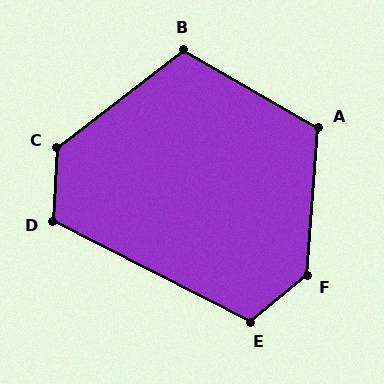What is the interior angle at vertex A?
Approximately 115 degrees (obtuse).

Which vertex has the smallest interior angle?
B, at approximately 113 degrees.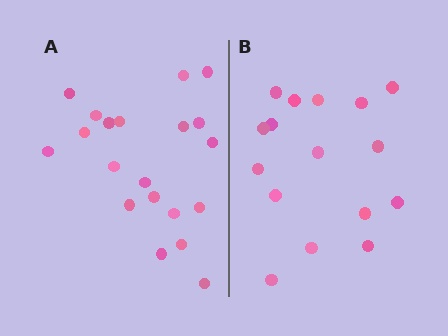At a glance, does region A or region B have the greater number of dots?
Region A (the left region) has more dots.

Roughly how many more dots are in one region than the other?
Region A has about 4 more dots than region B.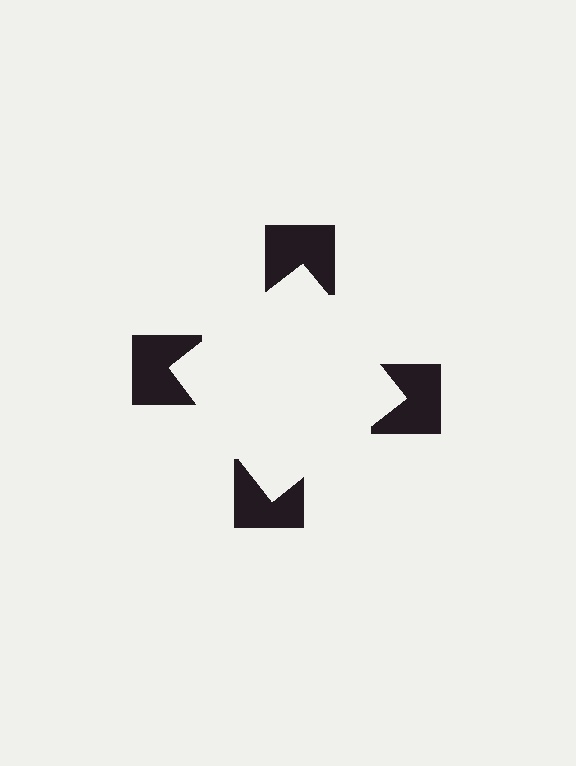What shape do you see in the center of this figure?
An illusory square — its edges are inferred from the aligned wedge cuts in the notched squares, not physically drawn.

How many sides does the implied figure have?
4 sides.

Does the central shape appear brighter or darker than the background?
It typically appears slightly brighter than the background, even though no actual brightness change is drawn.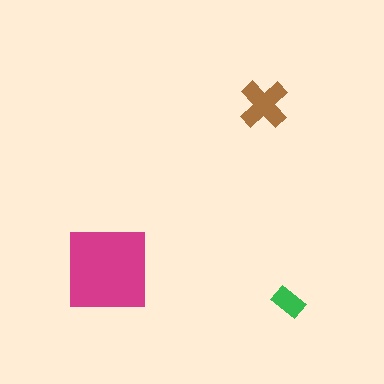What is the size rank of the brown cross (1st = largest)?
2nd.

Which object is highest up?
The brown cross is topmost.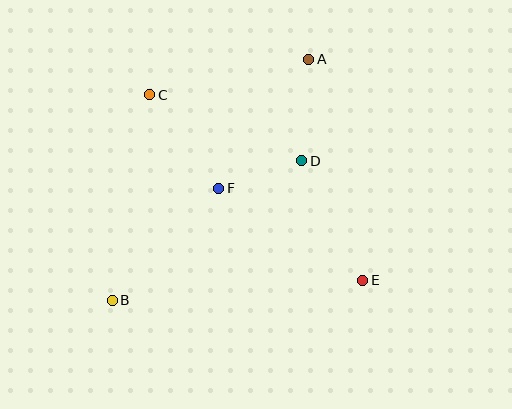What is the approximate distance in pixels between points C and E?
The distance between C and E is approximately 283 pixels.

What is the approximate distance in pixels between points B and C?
The distance between B and C is approximately 209 pixels.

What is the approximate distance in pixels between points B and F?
The distance between B and F is approximately 154 pixels.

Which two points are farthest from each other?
Points A and B are farthest from each other.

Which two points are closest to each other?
Points D and F are closest to each other.